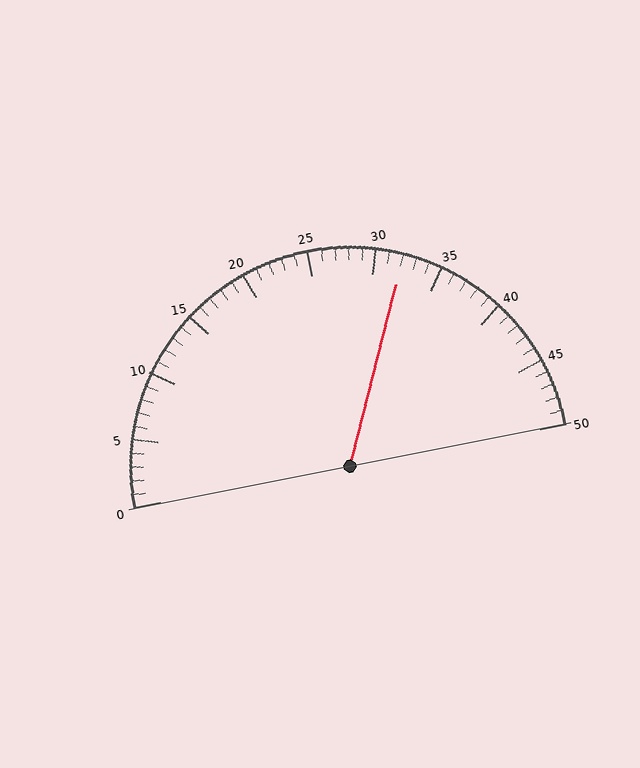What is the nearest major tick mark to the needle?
The nearest major tick mark is 30.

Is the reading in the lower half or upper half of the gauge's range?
The reading is in the upper half of the range (0 to 50).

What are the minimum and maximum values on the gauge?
The gauge ranges from 0 to 50.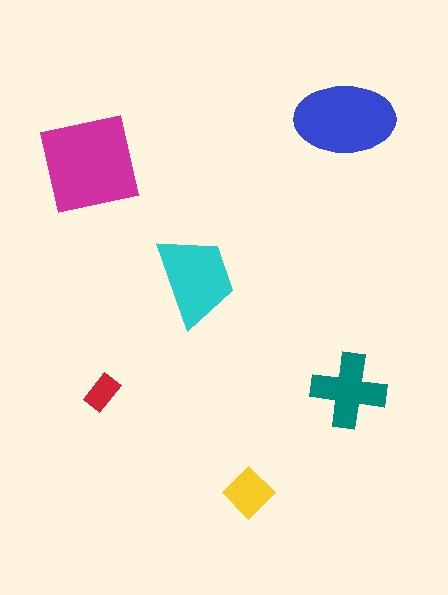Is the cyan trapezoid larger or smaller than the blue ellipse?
Smaller.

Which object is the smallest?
The red rectangle.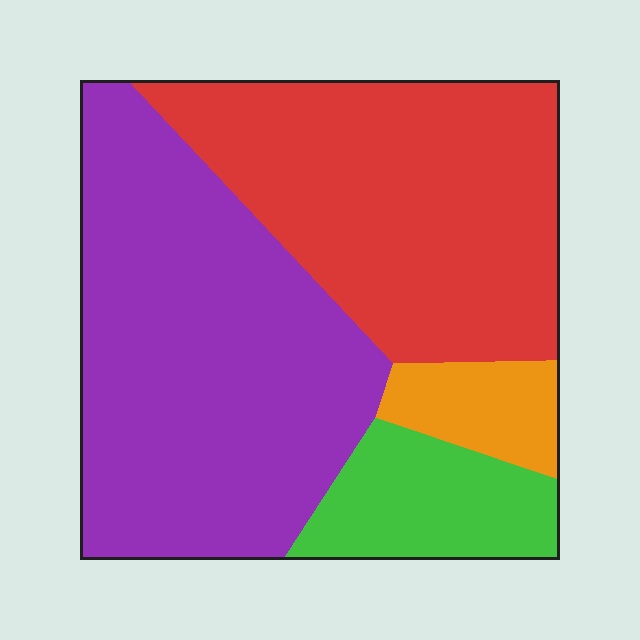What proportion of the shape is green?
Green covers about 10% of the shape.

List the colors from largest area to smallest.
From largest to smallest: purple, red, green, orange.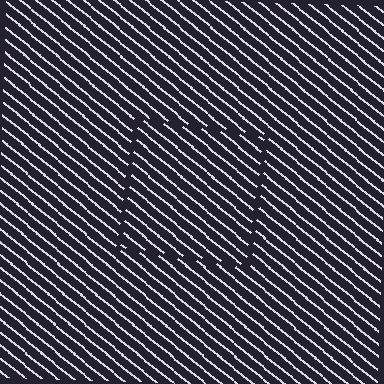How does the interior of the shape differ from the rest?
The interior of the shape contains the same grating, shifted by half a period — the contour is defined by the phase discontinuity where line-ends from the inner and outer gratings abut.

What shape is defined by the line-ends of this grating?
An illusory square. The interior of the shape contains the same grating, shifted by half a period — the contour is defined by the phase discontinuity where line-ends from the inner and outer gratings abut.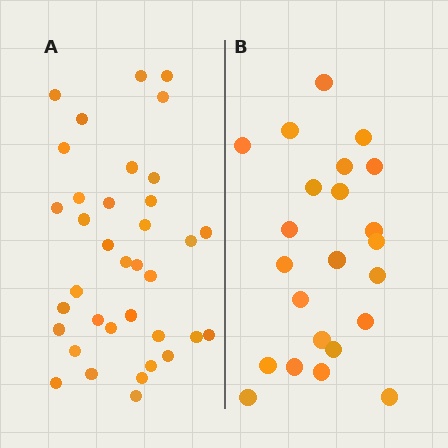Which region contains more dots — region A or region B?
Region A (the left region) has more dots.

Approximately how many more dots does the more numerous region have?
Region A has approximately 15 more dots than region B.